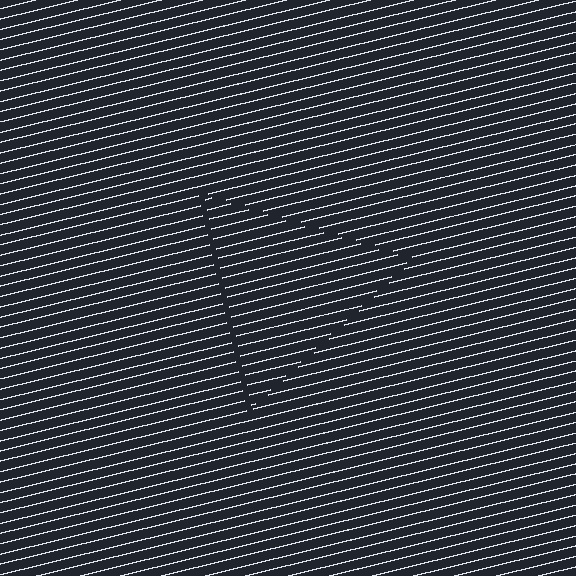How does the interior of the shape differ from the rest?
The interior of the shape contains the same grating, shifted by half a period — the contour is defined by the phase discontinuity where line-ends from the inner and outer gratings abut.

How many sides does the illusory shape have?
3 sides — the line-ends trace a triangle.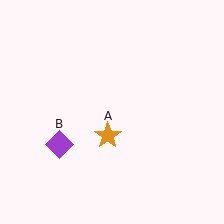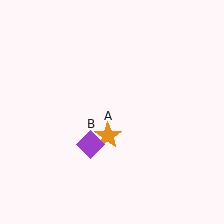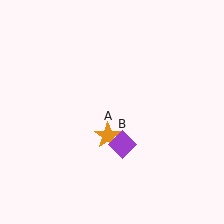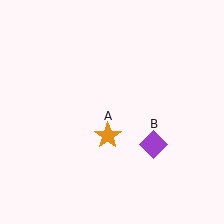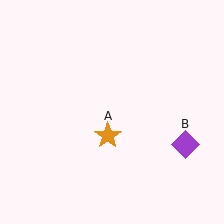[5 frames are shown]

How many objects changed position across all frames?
1 object changed position: purple diamond (object B).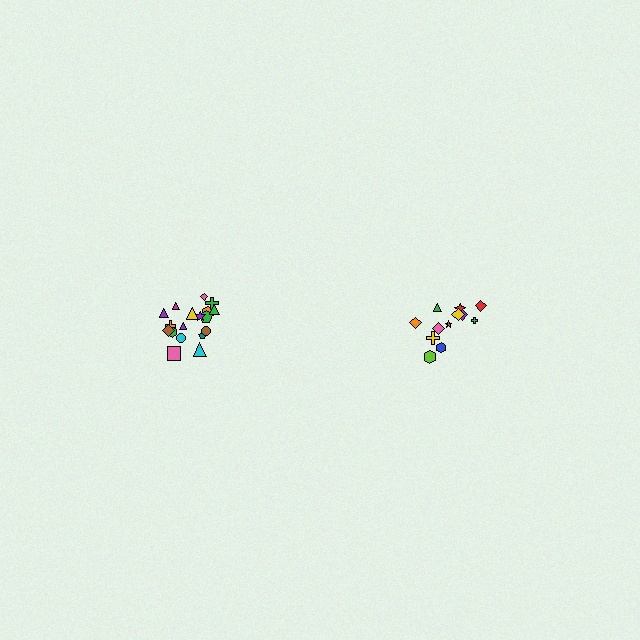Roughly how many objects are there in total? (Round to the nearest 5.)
Roughly 30 objects in total.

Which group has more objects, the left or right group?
The left group.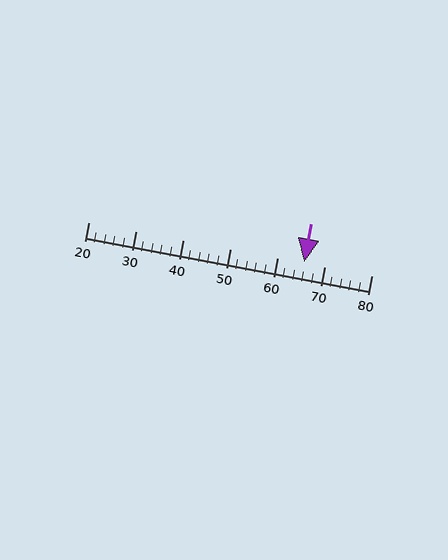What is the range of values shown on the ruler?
The ruler shows values from 20 to 80.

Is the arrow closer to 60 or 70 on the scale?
The arrow is closer to 70.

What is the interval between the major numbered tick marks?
The major tick marks are spaced 10 units apart.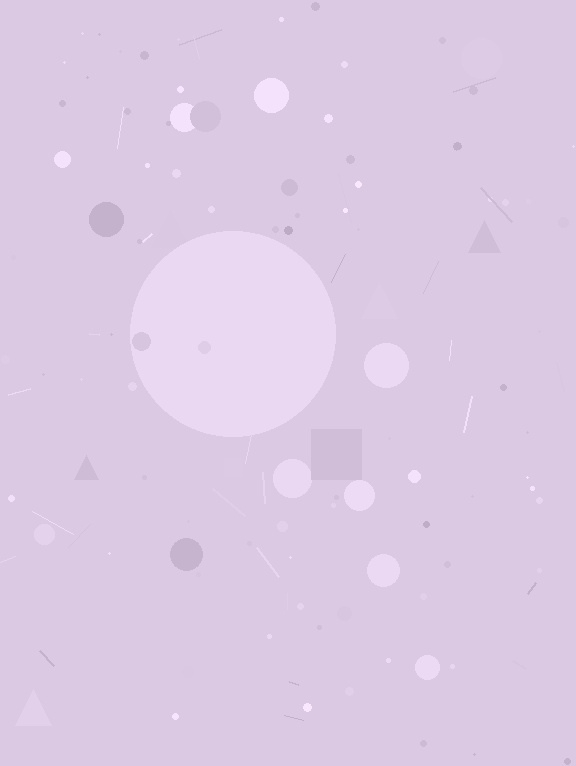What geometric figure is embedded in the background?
A circle is embedded in the background.